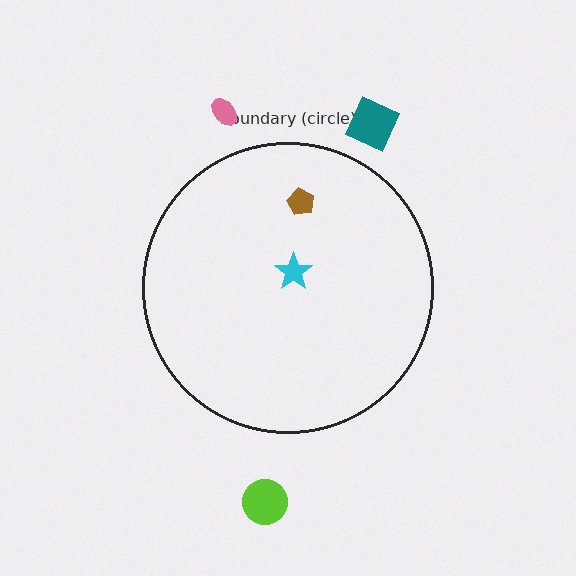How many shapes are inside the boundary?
2 inside, 3 outside.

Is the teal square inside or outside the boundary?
Outside.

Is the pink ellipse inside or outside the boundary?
Outside.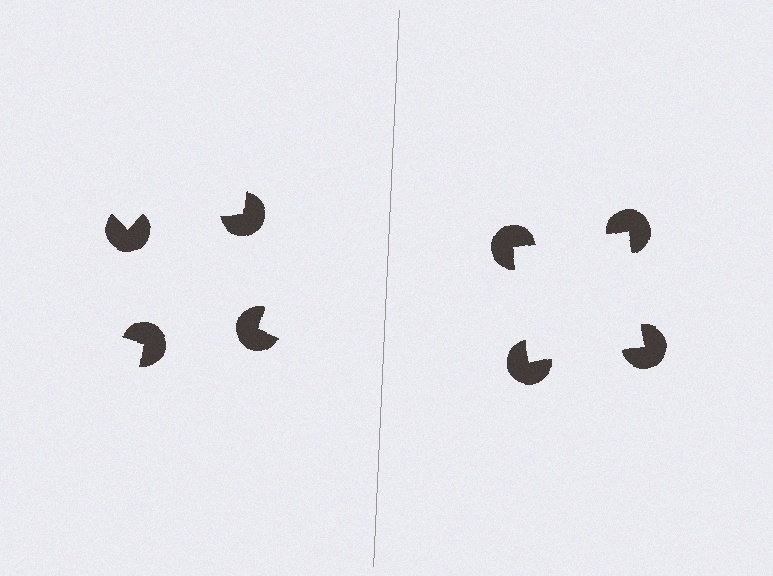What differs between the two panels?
The pac-man discs are positioned identically on both sides; only the wedge orientations differ. On the right they align to a square; on the left they are misaligned.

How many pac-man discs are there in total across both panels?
8 — 4 on each side.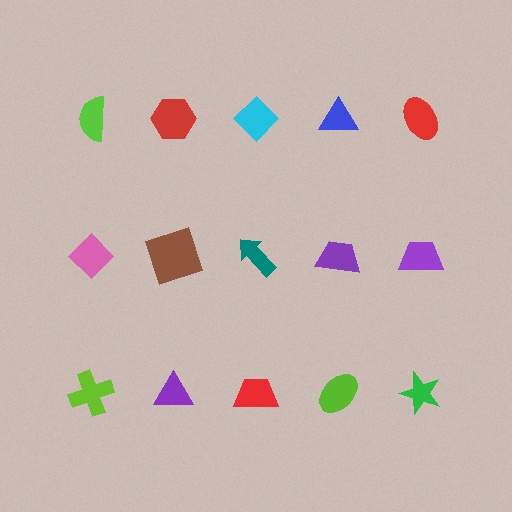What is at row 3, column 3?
A red trapezoid.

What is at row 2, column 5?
A purple trapezoid.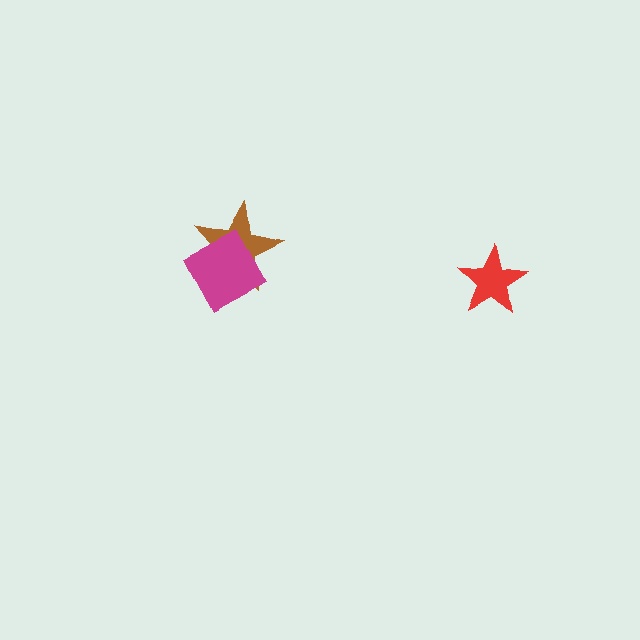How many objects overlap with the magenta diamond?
1 object overlaps with the magenta diamond.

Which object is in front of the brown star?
The magenta diamond is in front of the brown star.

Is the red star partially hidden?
No, no other shape covers it.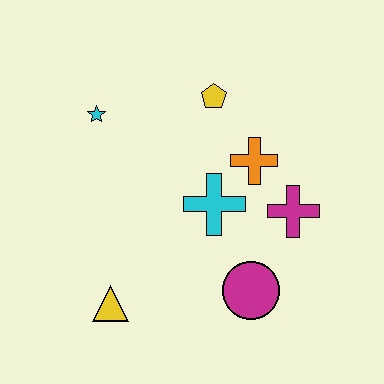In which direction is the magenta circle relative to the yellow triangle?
The magenta circle is to the right of the yellow triangle.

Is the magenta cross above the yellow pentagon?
No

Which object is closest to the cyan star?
The yellow pentagon is closest to the cyan star.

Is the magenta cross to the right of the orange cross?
Yes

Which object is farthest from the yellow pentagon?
The yellow triangle is farthest from the yellow pentagon.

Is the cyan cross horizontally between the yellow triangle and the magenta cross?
Yes